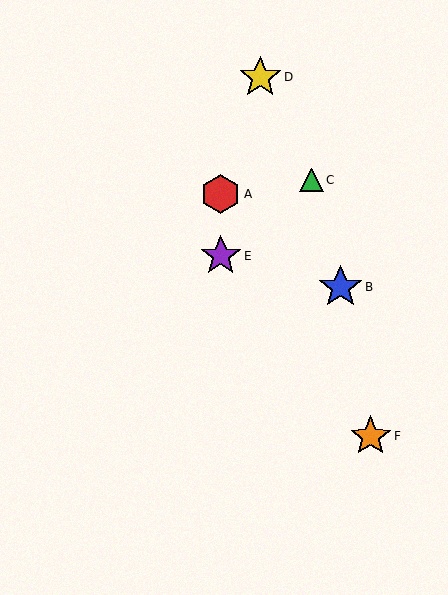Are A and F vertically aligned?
No, A is at x≈221 and F is at x≈371.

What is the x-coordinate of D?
Object D is at x≈260.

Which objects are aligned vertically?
Objects A, E are aligned vertically.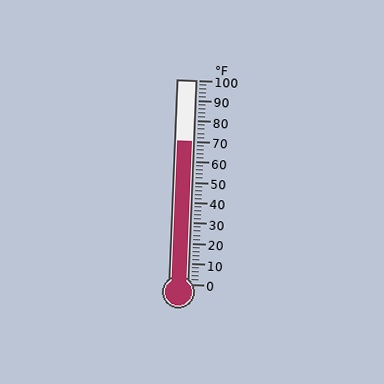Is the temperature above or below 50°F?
The temperature is above 50°F.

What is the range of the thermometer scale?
The thermometer scale ranges from 0°F to 100°F.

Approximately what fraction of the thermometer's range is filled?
The thermometer is filled to approximately 70% of its range.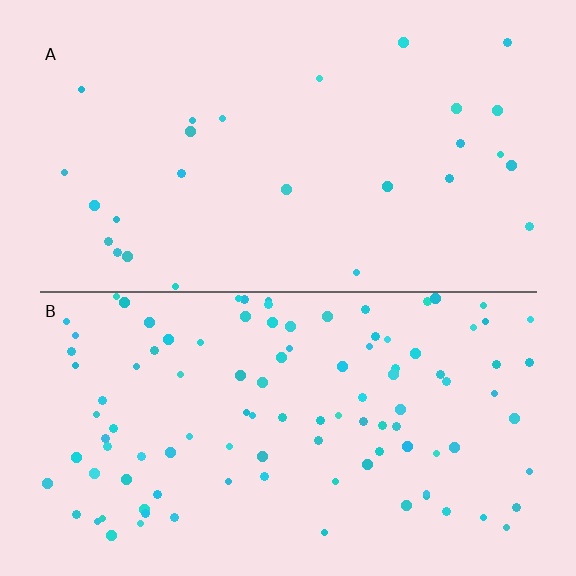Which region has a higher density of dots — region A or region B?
B (the bottom).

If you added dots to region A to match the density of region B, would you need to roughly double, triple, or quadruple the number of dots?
Approximately quadruple.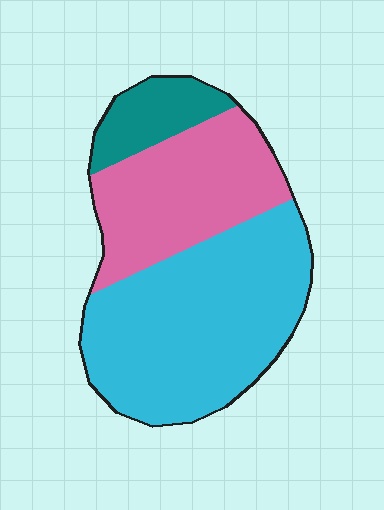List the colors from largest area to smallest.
From largest to smallest: cyan, pink, teal.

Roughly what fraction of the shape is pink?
Pink covers 33% of the shape.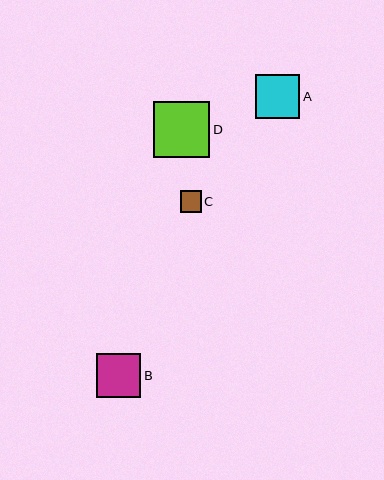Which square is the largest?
Square D is the largest with a size of approximately 56 pixels.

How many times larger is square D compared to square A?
Square D is approximately 1.3 times the size of square A.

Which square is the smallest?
Square C is the smallest with a size of approximately 21 pixels.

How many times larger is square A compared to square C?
Square A is approximately 2.1 times the size of square C.